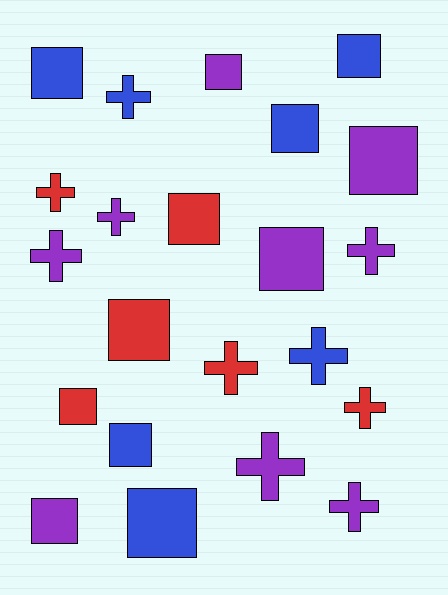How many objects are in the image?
There are 22 objects.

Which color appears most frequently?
Purple, with 9 objects.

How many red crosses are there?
There are 3 red crosses.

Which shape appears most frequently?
Square, with 12 objects.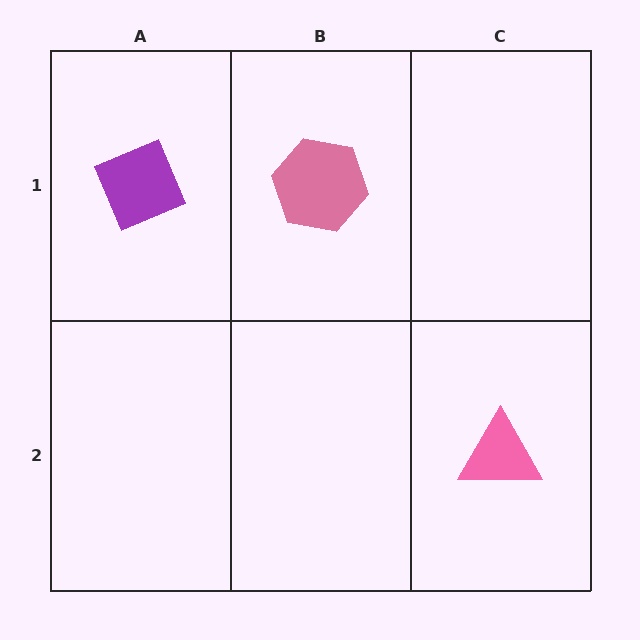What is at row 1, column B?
A pink hexagon.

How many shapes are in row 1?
2 shapes.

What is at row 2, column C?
A pink triangle.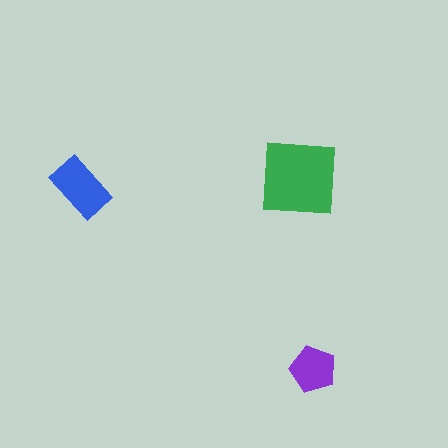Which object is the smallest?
The purple pentagon.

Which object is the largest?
The green square.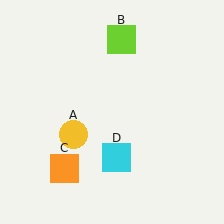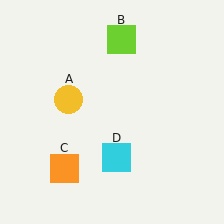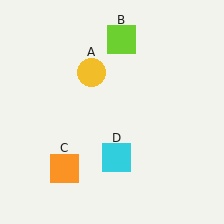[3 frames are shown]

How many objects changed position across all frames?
1 object changed position: yellow circle (object A).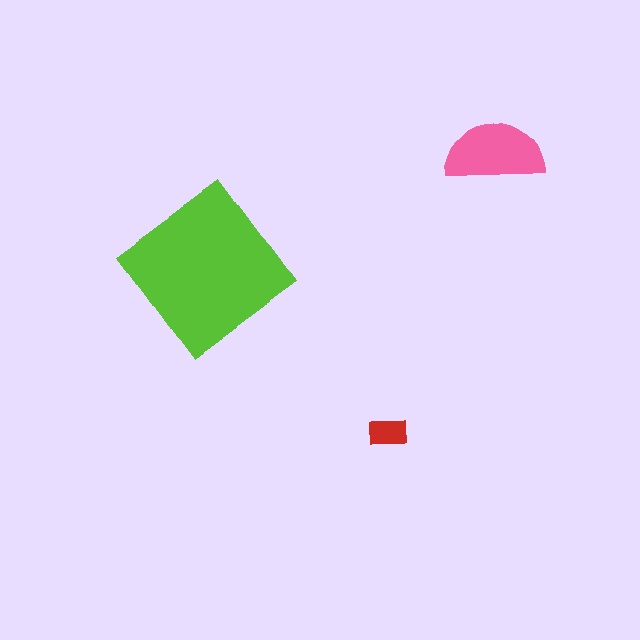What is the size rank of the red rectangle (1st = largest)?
3rd.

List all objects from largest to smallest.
The lime diamond, the pink semicircle, the red rectangle.